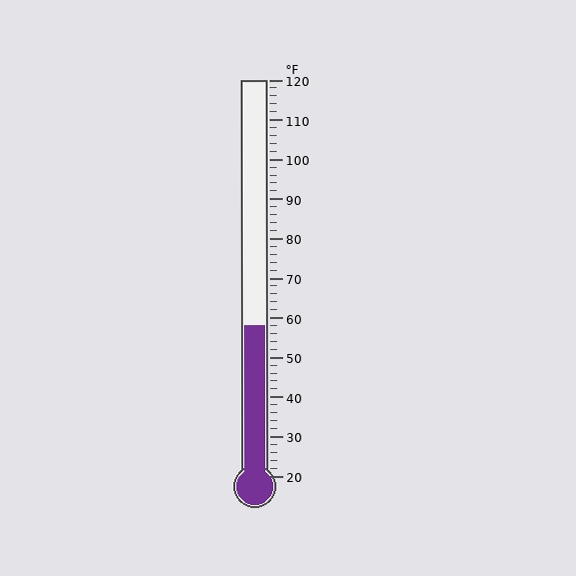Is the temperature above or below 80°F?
The temperature is below 80°F.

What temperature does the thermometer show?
The thermometer shows approximately 58°F.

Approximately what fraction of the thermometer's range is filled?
The thermometer is filled to approximately 40% of its range.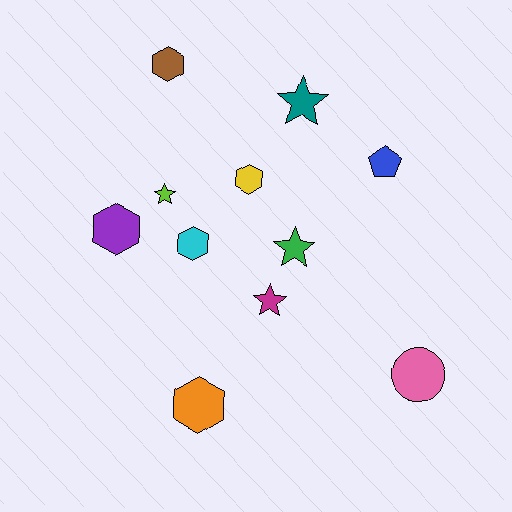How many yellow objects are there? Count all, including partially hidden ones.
There is 1 yellow object.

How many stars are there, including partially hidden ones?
There are 4 stars.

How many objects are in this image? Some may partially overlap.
There are 11 objects.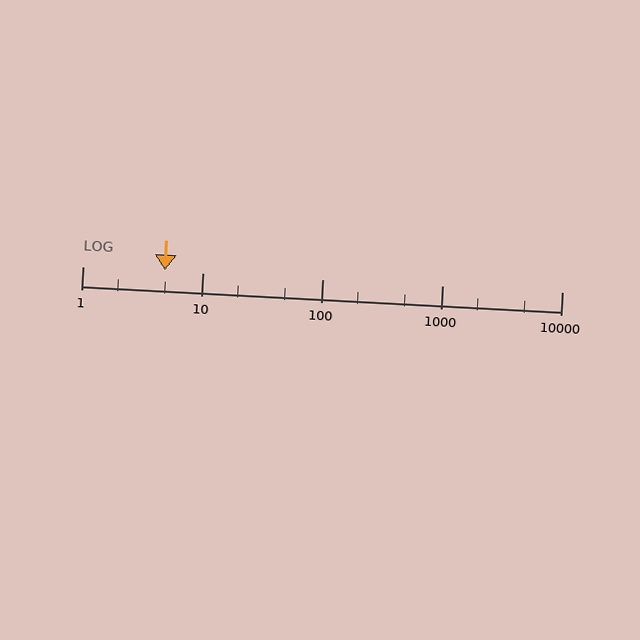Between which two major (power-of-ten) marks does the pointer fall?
The pointer is between 1 and 10.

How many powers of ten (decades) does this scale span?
The scale spans 4 decades, from 1 to 10000.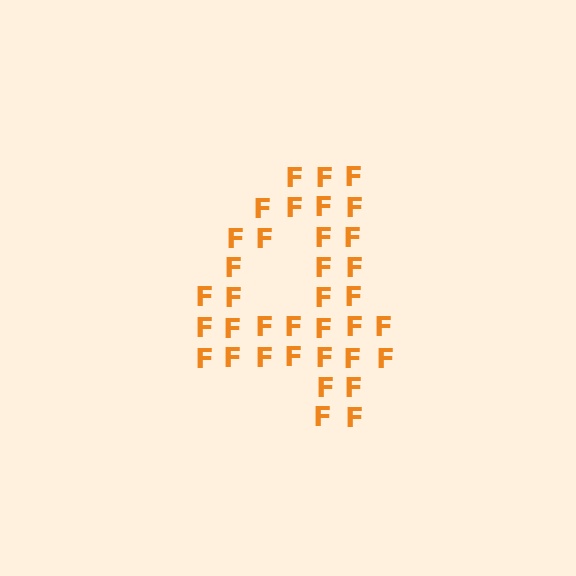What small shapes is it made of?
It is made of small letter F's.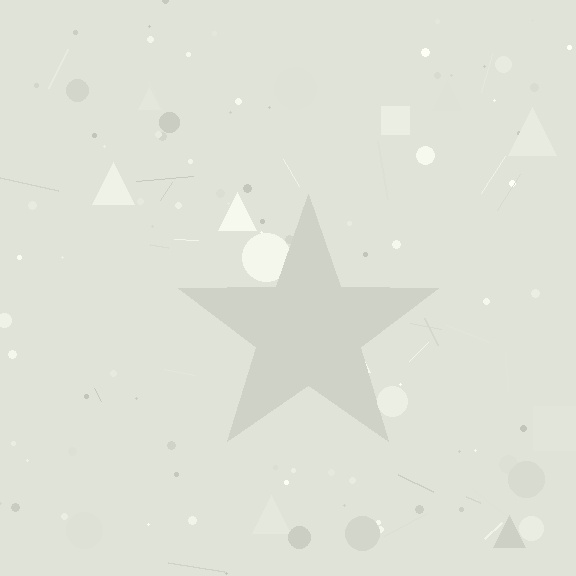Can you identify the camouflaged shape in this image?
The camouflaged shape is a star.